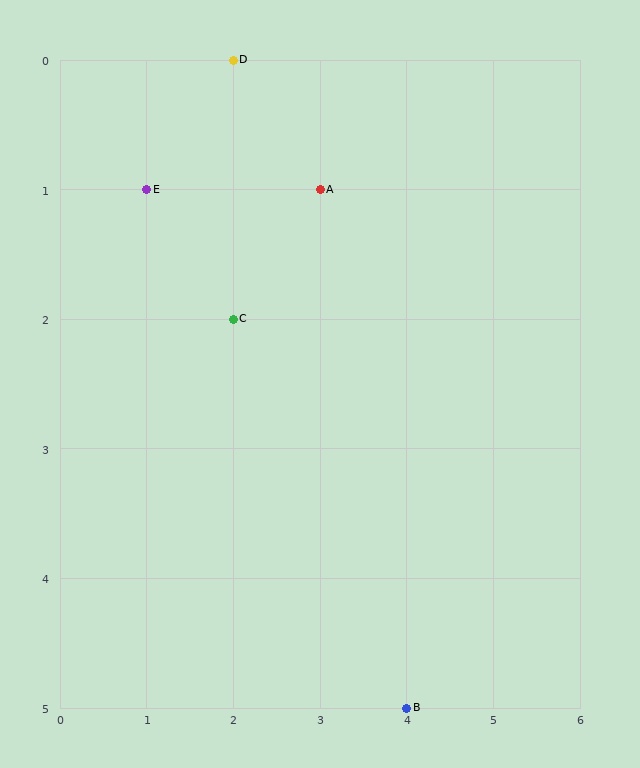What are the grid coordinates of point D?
Point D is at grid coordinates (2, 0).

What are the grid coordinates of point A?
Point A is at grid coordinates (3, 1).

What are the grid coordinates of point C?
Point C is at grid coordinates (2, 2).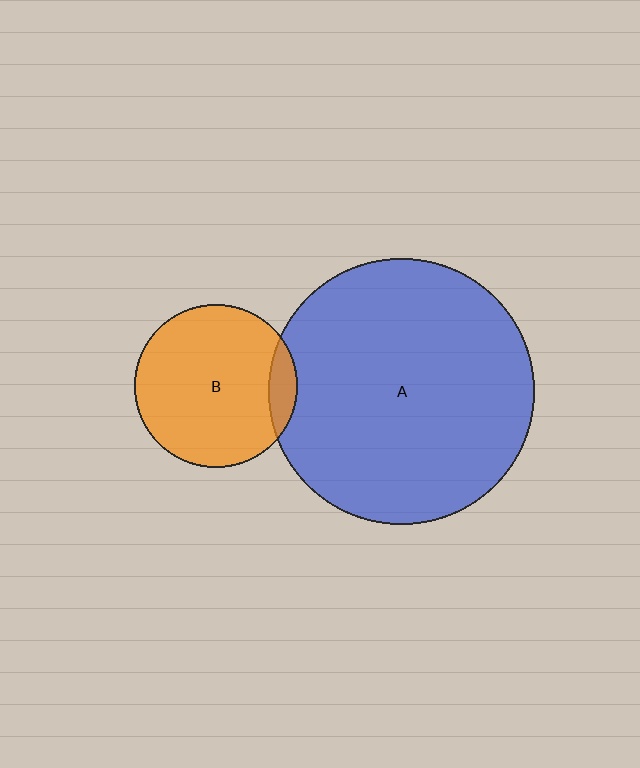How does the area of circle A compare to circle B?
Approximately 2.7 times.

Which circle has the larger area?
Circle A (blue).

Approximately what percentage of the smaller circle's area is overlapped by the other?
Approximately 10%.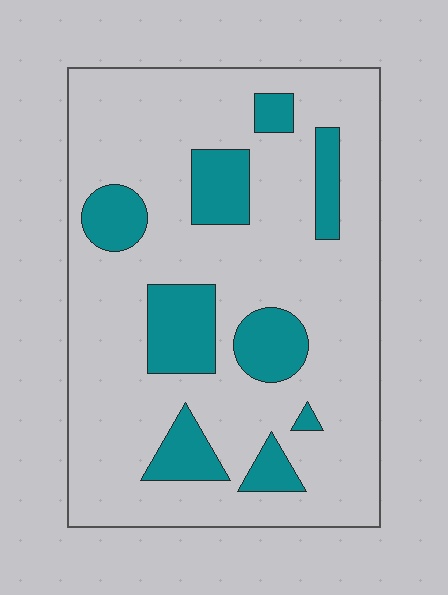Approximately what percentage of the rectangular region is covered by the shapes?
Approximately 20%.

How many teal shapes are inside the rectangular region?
9.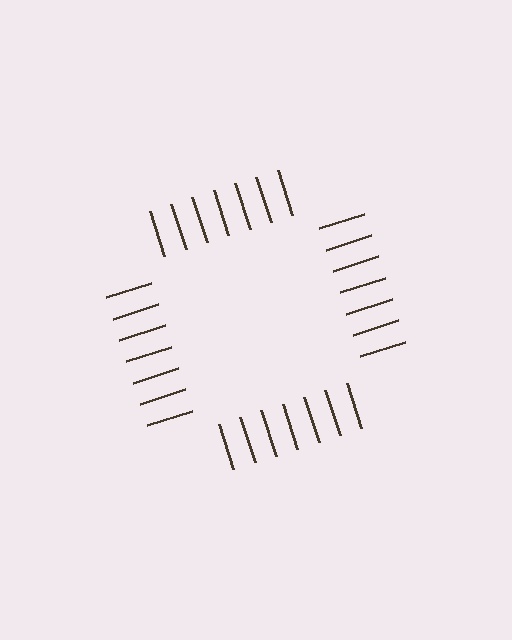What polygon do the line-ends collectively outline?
An illusory square — the line segments terminate on its edges but no continuous stroke is drawn.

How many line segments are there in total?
28 — 7 along each of the 4 edges.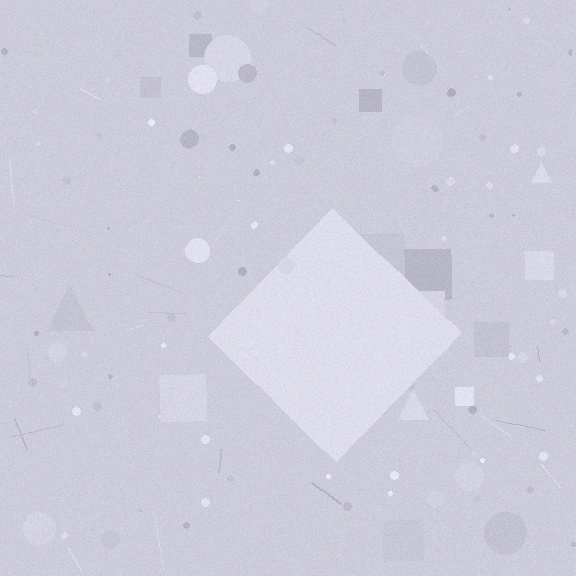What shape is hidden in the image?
A diamond is hidden in the image.